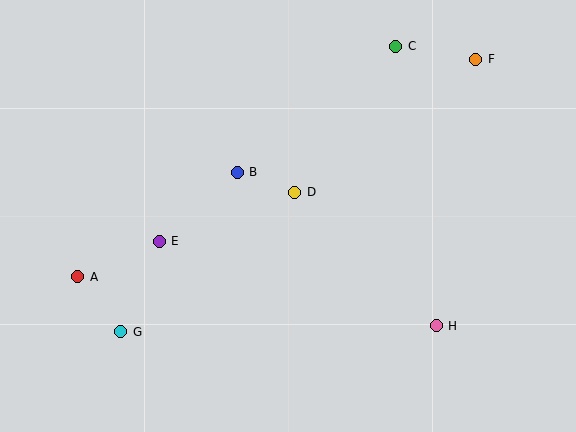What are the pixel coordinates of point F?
Point F is at (476, 59).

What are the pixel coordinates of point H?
Point H is at (436, 326).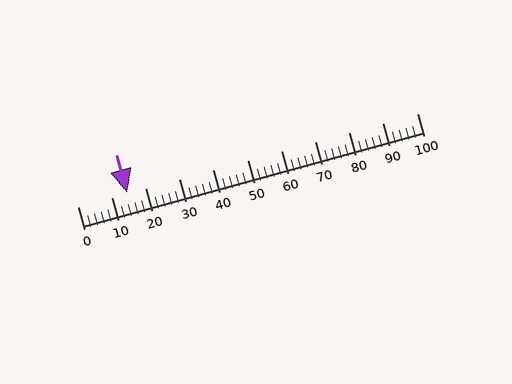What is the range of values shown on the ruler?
The ruler shows values from 0 to 100.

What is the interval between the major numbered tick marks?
The major tick marks are spaced 10 units apart.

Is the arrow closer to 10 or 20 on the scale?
The arrow is closer to 10.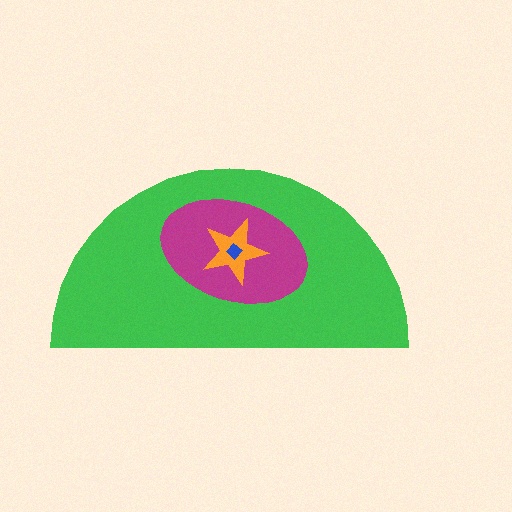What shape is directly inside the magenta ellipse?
The orange star.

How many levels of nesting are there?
4.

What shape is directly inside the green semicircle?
The magenta ellipse.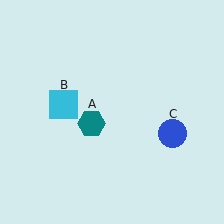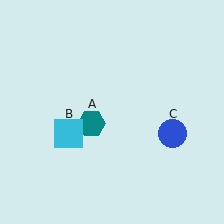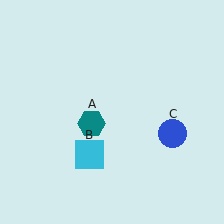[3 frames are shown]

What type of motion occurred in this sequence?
The cyan square (object B) rotated counterclockwise around the center of the scene.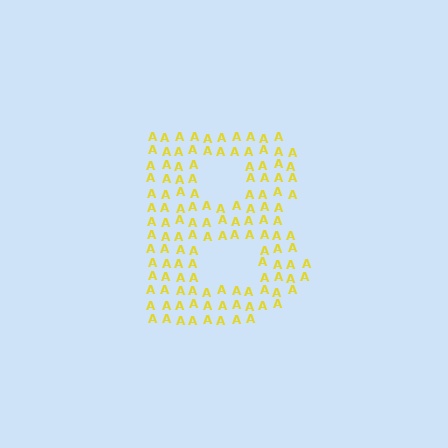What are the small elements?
The small elements are letter A's.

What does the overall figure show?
The overall figure shows the letter B.